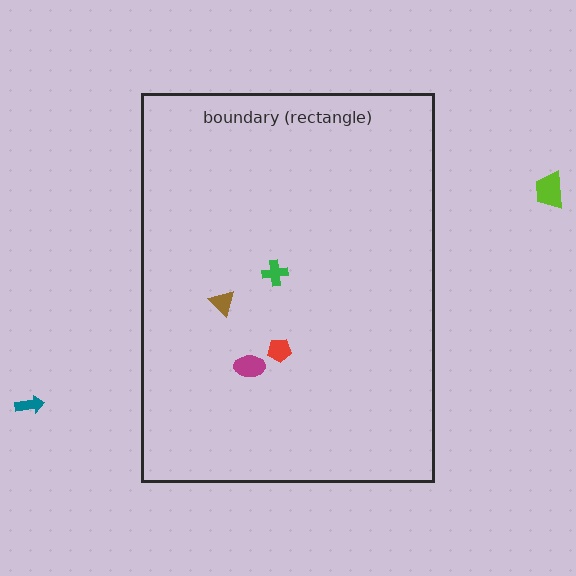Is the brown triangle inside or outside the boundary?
Inside.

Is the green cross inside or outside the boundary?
Inside.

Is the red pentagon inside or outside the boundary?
Inside.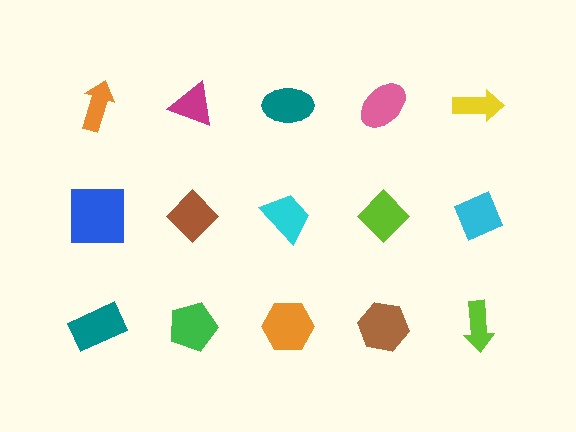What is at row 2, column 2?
A brown diamond.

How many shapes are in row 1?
5 shapes.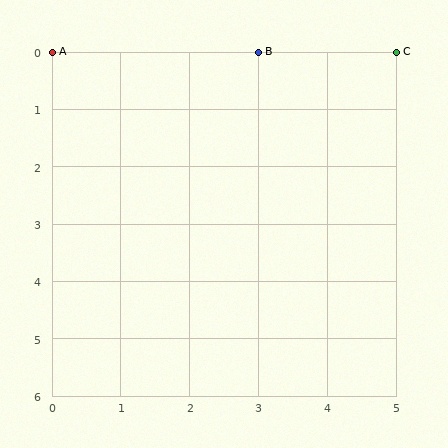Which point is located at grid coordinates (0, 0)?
Point A is at (0, 0).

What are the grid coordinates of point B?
Point B is at grid coordinates (3, 0).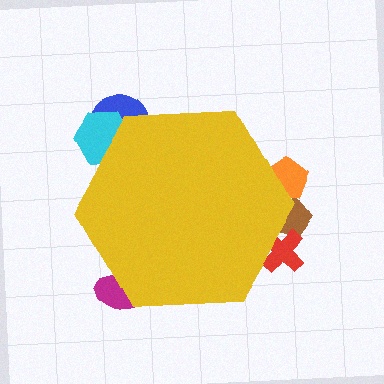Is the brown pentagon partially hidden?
Yes, the brown pentagon is partially hidden behind the yellow hexagon.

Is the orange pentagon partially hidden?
Yes, the orange pentagon is partially hidden behind the yellow hexagon.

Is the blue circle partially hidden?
Yes, the blue circle is partially hidden behind the yellow hexagon.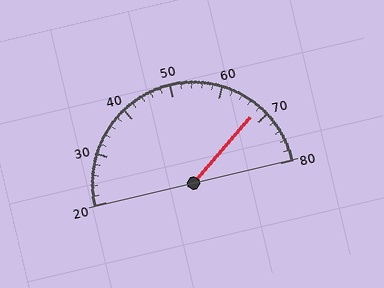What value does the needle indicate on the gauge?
The needle indicates approximately 68.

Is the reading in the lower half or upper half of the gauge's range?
The reading is in the upper half of the range (20 to 80).